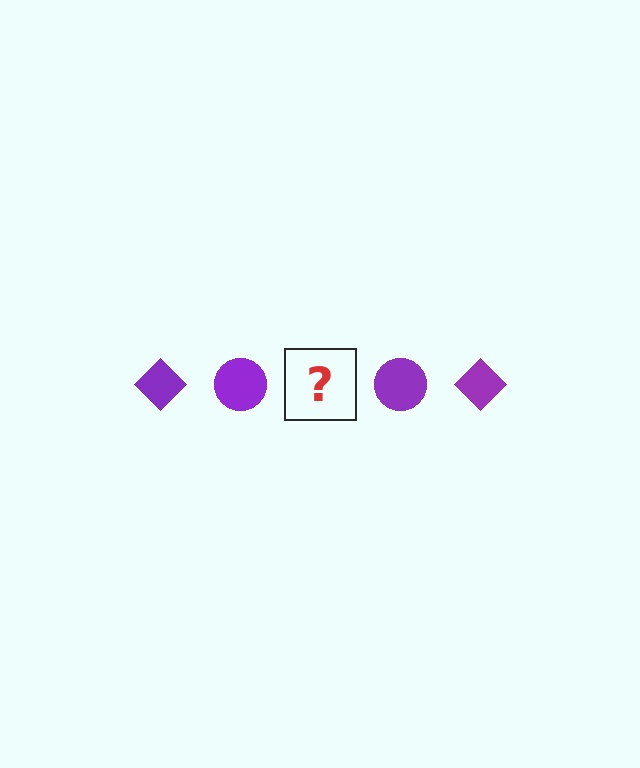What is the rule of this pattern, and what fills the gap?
The rule is that the pattern cycles through diamond, circle shapes in purple. The gap should be filled with a purple diamond.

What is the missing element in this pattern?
The missing element is a purple diamond.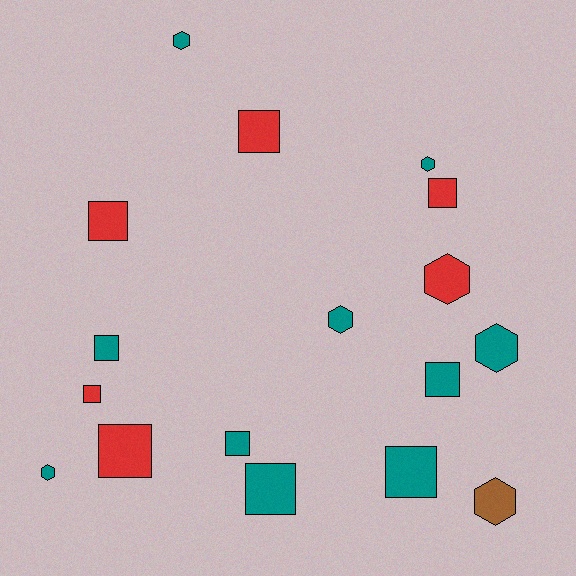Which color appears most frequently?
Teal, with 10 objects.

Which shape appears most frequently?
Square, with 10 objects.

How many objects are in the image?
There are 17 objects.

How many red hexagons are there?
There is 1 red hexagon.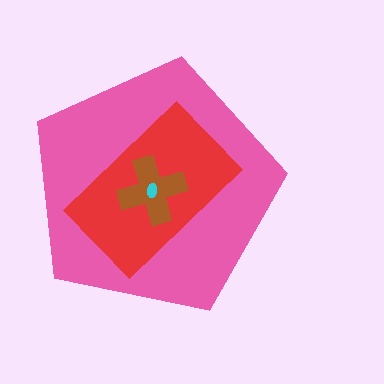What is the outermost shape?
The pink pentagon.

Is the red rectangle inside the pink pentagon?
Yes.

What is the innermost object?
The cyan ellipse.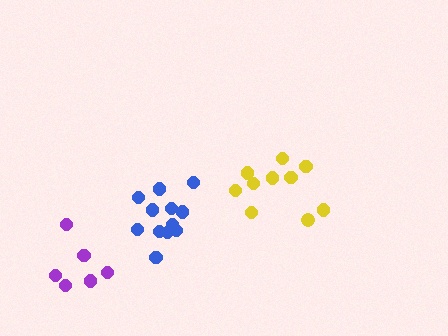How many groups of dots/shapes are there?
There are 3 groups.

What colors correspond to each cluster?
The clusters are colored: blue, yellow, purple.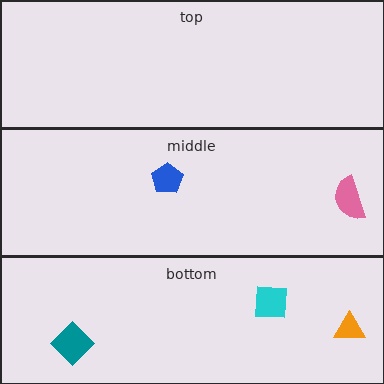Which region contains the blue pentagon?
The middle region.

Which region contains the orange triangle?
The bottom region.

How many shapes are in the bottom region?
3.